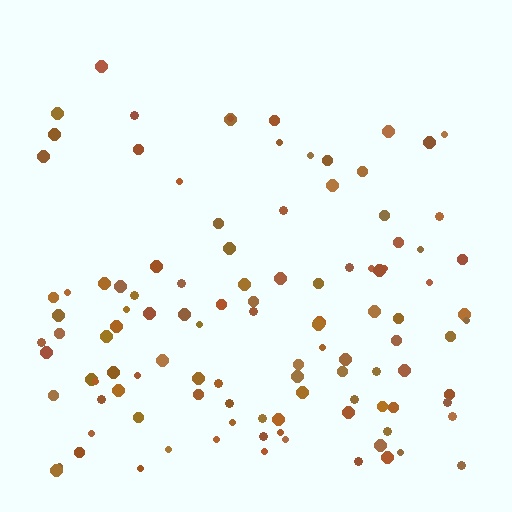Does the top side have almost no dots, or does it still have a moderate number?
Still a moderate number, just noticeably fewer than the bottom.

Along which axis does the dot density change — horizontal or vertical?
Vertical.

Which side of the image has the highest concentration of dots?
The bottom.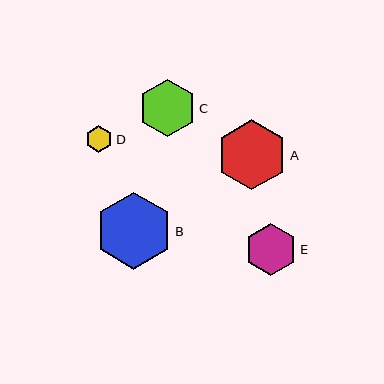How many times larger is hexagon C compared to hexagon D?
Hexagon C is approximately 2.1 times the size of hexagon D.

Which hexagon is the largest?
Hexagon B is the largest with a size of approximately 77 pixels.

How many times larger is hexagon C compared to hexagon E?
Hexagon C is approximately 1.1 times the size of hexagon E.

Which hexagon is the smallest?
Hexagon D is the smallest with a size of approximately 27 pixels.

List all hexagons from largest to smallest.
From largest to smallest: B, A, C, E, D.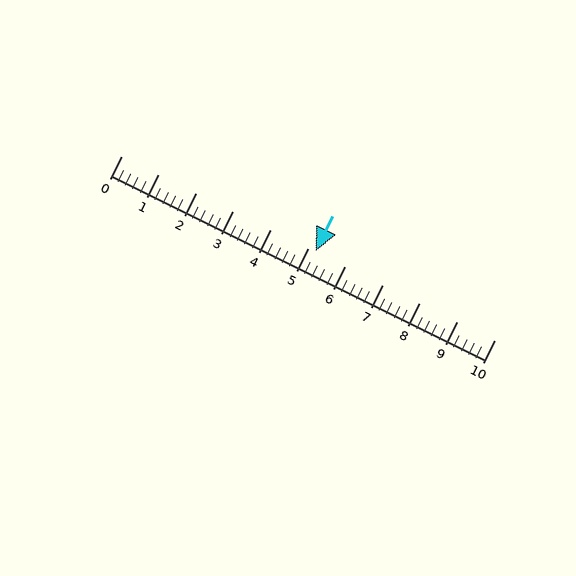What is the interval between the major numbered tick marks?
The major tick marks are spaced 1 units apart.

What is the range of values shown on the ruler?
The ruler shows values from 0 to 10.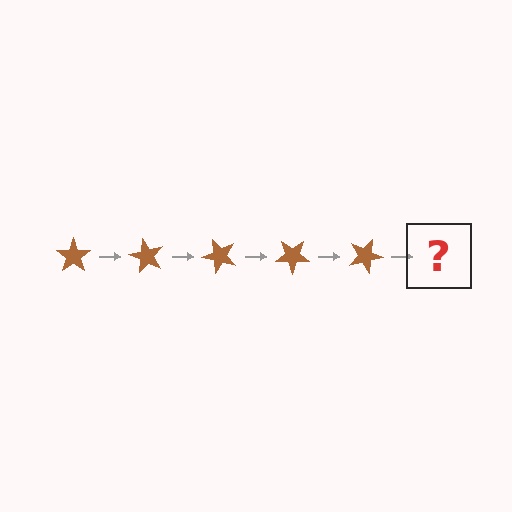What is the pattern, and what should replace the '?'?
The pattern is that the star rotates 60 degrees each step. The '?' should be a brown star rotated 300 degrees.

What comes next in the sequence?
The next element should be a brown star rotated 300 degrees.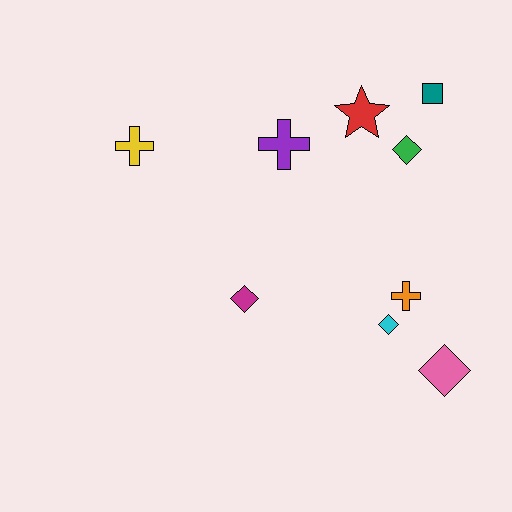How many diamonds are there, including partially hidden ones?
There are 4 diamonds.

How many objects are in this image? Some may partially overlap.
There are 9 objects.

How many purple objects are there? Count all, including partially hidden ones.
There is 1 purple object.